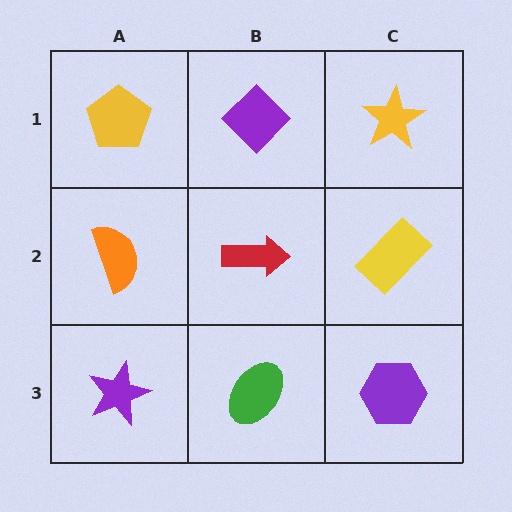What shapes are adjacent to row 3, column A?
An orange semicircle (row 2, column A), a green ellipse (row 3, column B).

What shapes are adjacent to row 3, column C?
A yellow rectangle (row 2, column C), a green ellipse (row 3, column B).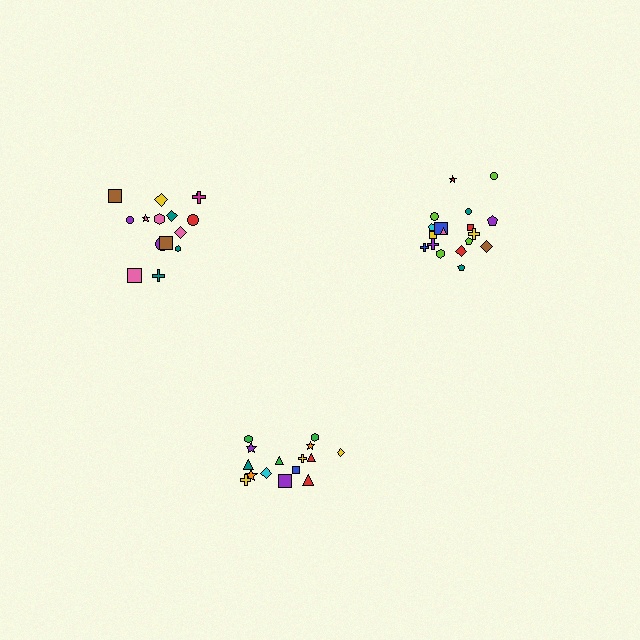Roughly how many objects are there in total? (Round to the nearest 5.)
Roughly 50 objects in total.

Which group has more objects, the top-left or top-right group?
The top-right group.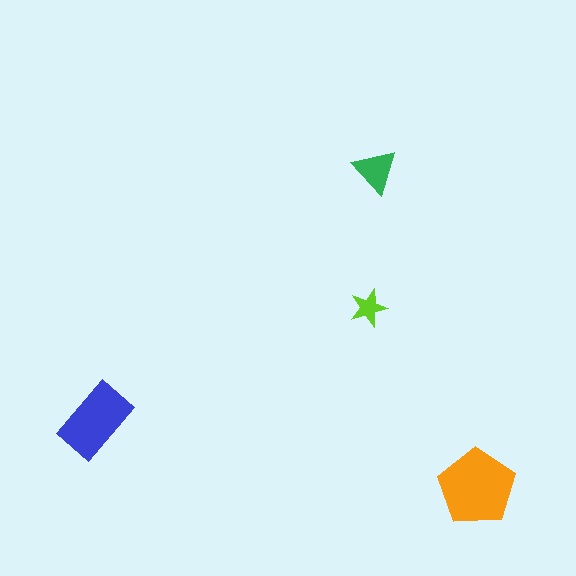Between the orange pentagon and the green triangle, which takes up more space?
The orange pentagon.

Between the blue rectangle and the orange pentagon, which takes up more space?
The orange pentagon.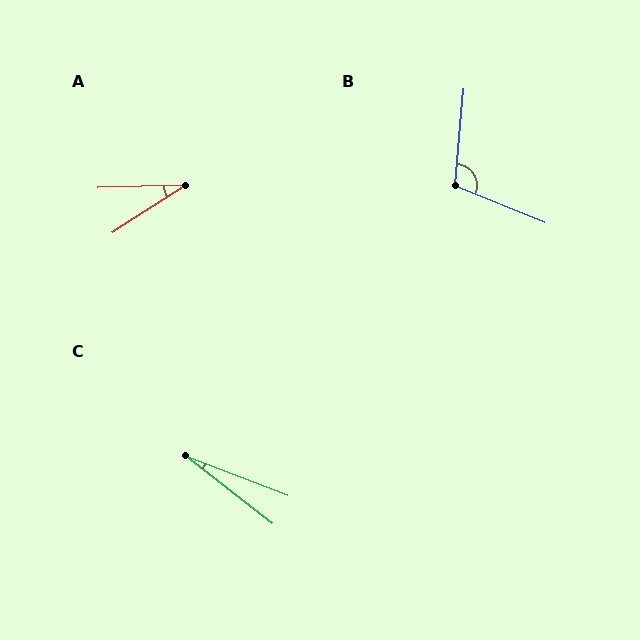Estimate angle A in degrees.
Approximately 31 degrees.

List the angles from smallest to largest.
C (17°), A (31°), B (107°).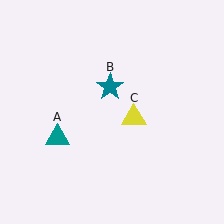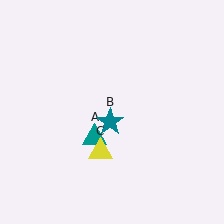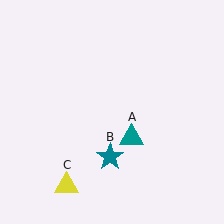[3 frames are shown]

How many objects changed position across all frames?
3 objects changed position: teal triangle (object A), teal star (object B), yellow triangle (object C).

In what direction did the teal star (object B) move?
The teal star (object B) moved down.